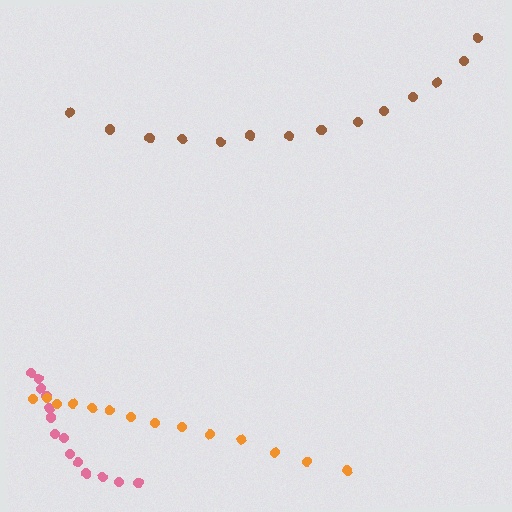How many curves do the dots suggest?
There are 3 distinct paths.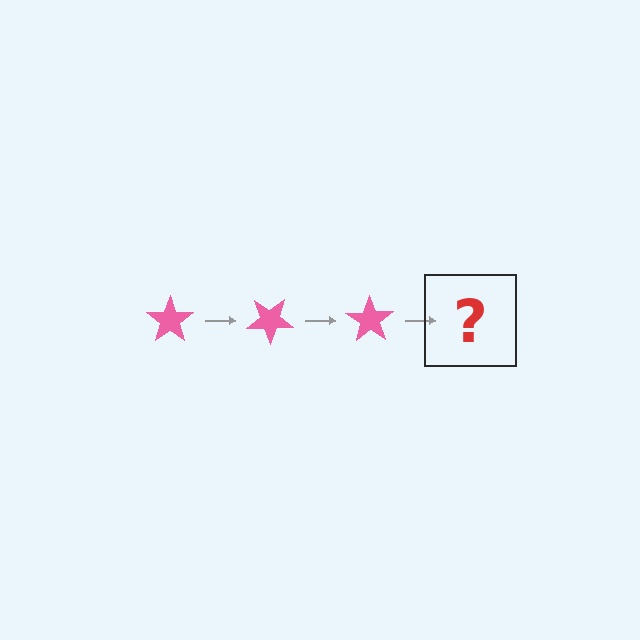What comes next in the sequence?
The next element should be a pink star rotated 105 degrees.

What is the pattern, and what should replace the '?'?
The pattern is that the star rotates 35 degrees each step. The '?' should be a pink star rotated 105 degrees.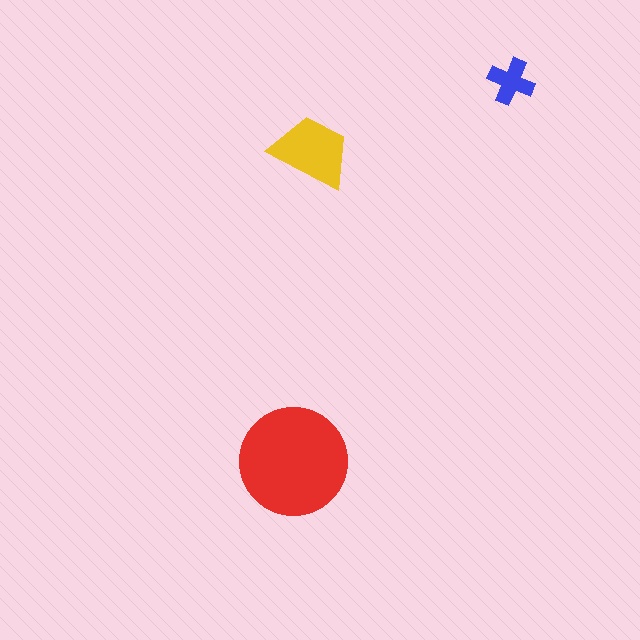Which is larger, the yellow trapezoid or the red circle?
The red circle.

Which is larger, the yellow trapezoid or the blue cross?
The yellow trapezoid.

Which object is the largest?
The red circle.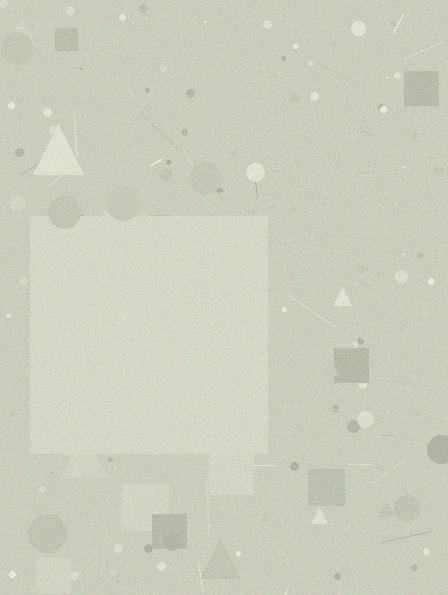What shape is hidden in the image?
A square is hidden in the image.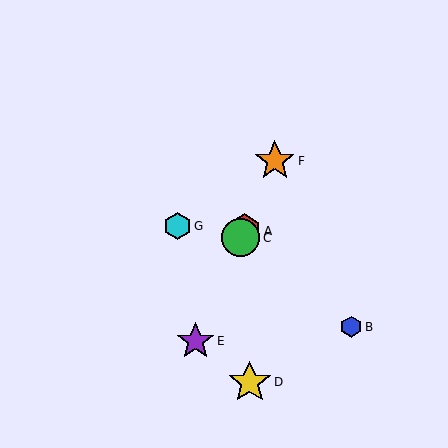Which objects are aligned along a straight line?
Objects A, C, E, F are aligned along a straight line.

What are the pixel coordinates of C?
Object C is at (241, 238).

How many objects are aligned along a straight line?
4 objects (A, C, E, F) are aligned along a straight line.